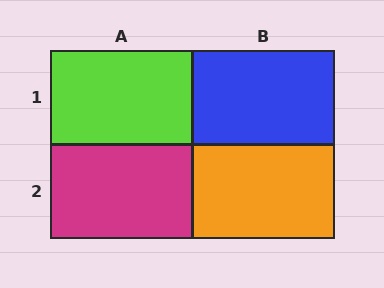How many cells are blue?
1 cell is blue.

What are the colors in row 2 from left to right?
Magenta, orange.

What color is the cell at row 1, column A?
Lime.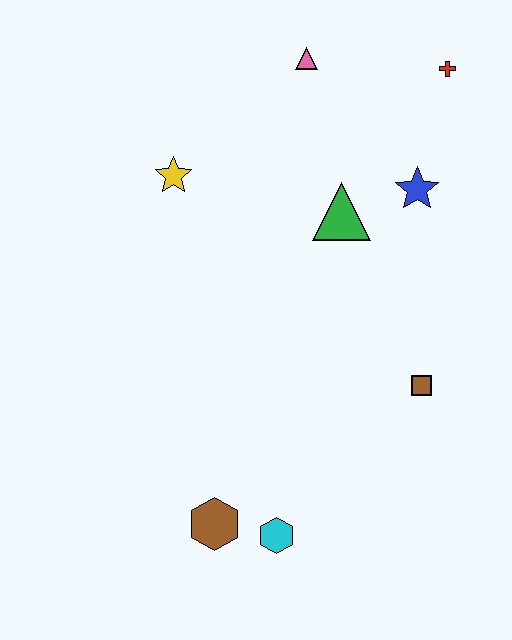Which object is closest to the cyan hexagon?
The brown hexagon is closest to the cyan hexagon.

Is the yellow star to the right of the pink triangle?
No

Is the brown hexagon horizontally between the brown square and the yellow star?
Yes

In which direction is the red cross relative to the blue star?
The red cross is above the blue star.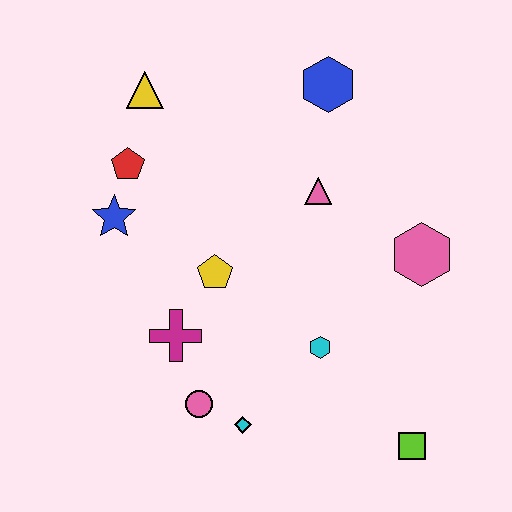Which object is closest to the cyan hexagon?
The cyan diamond is closest to the cyan hexagon.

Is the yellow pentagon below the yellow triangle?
Yes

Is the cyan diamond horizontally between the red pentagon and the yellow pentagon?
No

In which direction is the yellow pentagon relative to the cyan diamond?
The yellow pentagon is above the cyan diamond.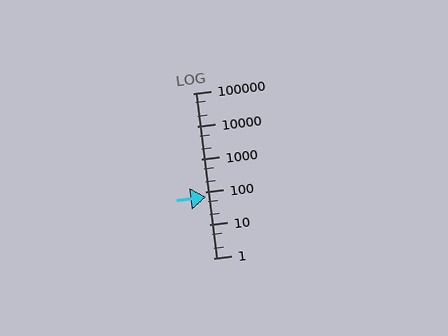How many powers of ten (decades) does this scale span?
The scale spans 5 decades, from 1 to 100000.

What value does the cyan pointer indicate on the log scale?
The pointer indicates approximately 71.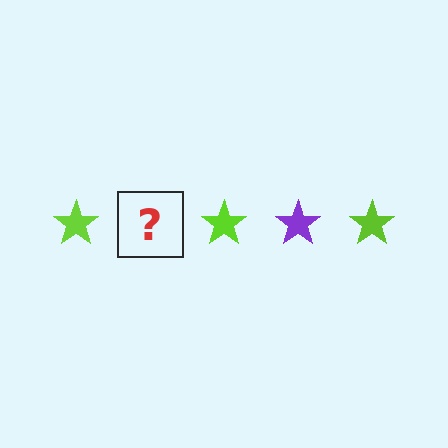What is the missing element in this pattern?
The missing element is a purple star.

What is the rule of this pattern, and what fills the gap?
The rule is that the pattern cycles through lime, purple stars. The gap should be filled with a purple star.